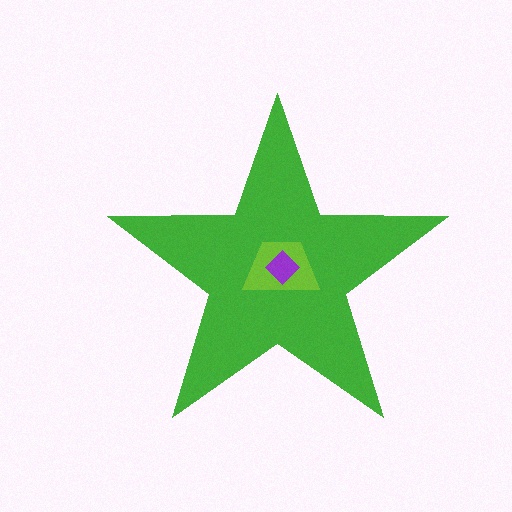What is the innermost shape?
The purple diamond.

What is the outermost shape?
The green star.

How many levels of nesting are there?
3.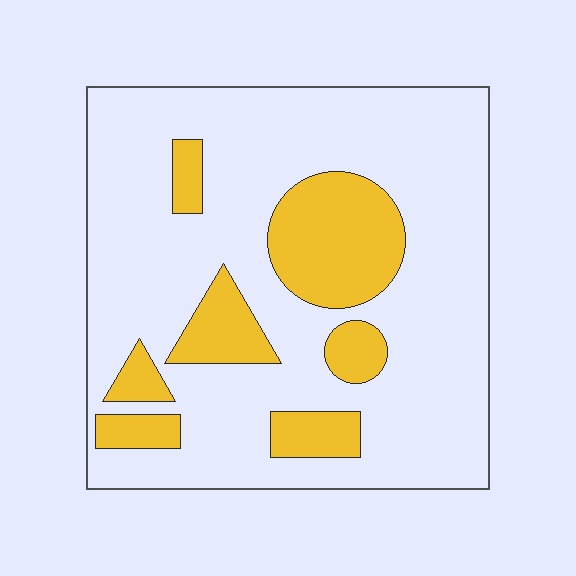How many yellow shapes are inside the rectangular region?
7.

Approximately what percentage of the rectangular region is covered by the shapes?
Approximately 20%.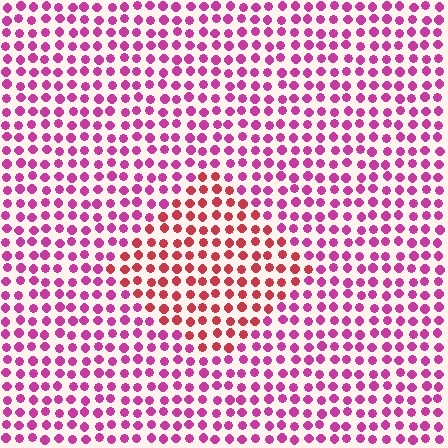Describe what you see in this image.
The image is filled with small magenta elements in a uniform arrangement. A diamond-shaped region is visible where the elements are tinted to a slightly different hue, forming a subtle color boundary.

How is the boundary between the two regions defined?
The boundary is defined purely by a slight shift in hue (about 37 degrees). Spacing, size, and orientation are identical on both sides.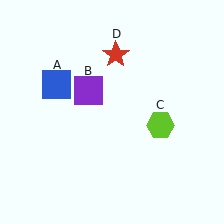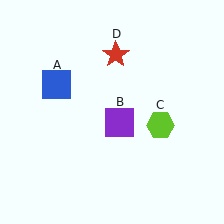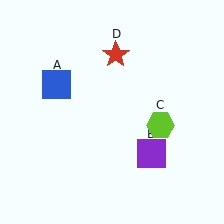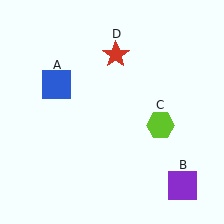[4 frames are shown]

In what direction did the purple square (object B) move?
The purple square (object B) moved down and to the right.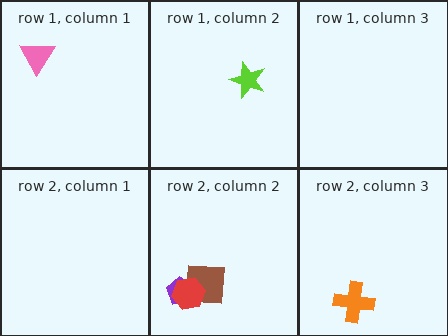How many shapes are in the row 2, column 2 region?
3.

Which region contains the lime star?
The row 1, column 2 region.